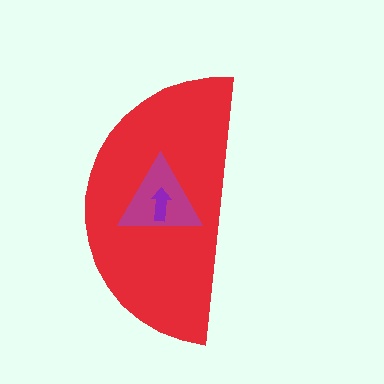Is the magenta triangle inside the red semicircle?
Yes.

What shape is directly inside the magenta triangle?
The purple arrow.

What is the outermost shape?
The red semicircle.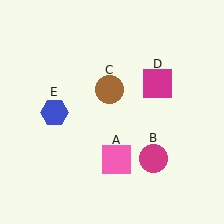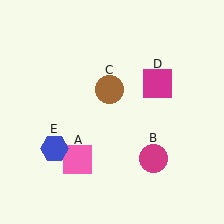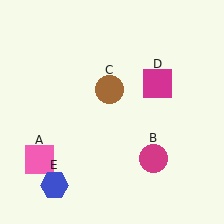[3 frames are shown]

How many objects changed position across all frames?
2 objects changed position: pink square (object A), blue hexagon (object E).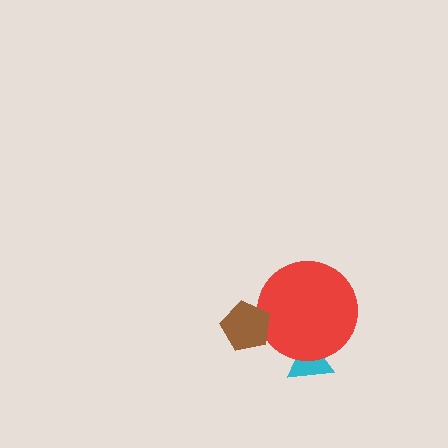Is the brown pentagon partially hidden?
No, no other shape covers it.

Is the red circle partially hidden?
Yes, it is partially covered by another shape.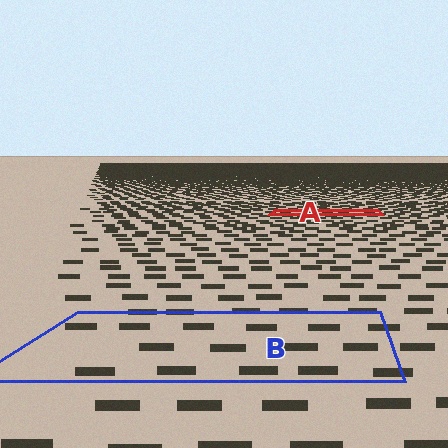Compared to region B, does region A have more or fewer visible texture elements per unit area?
Region A has more texture elements per unit area — they are packed more densely because it is farther away.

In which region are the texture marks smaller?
The texture marks are smaller in region A, because it is farther away.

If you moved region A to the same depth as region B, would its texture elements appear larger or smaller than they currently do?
They would appear larger. At a closer depth, the same texture elements are projected at a bigger on-screen size.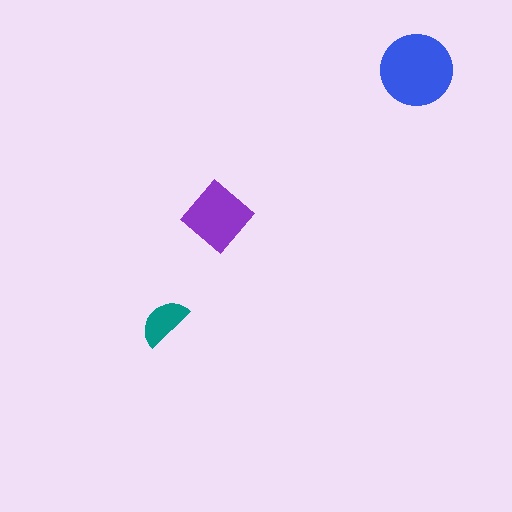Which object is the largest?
The blue circle.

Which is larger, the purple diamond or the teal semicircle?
The purple diamond.